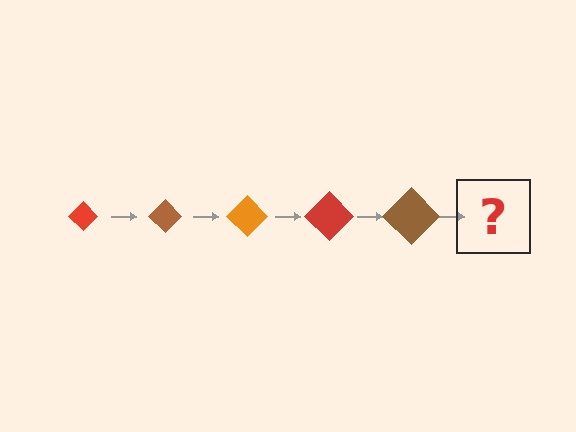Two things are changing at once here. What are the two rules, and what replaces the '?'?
The two rules are that the diamond grows larger each step and the color cycles through red, brown, and orange. The '?' should be an orange diamond, larger than the previous one.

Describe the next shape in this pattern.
It should be an orange diamond, larger than the previous one.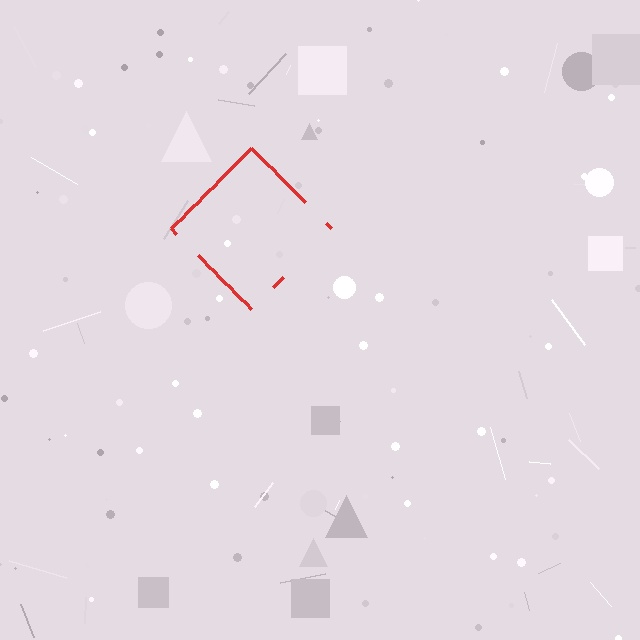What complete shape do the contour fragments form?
The contour fragments form a diamond.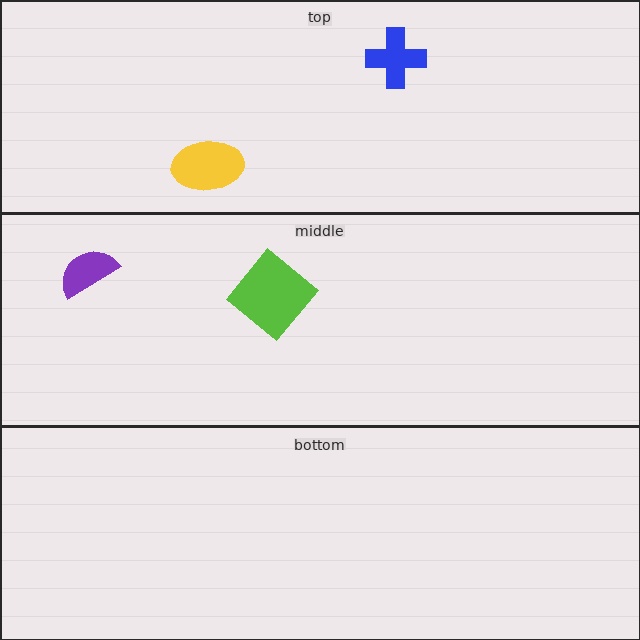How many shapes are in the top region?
2.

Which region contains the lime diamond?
The middle region.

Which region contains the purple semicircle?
The middle region.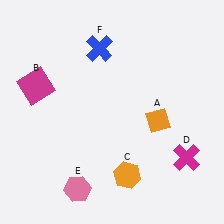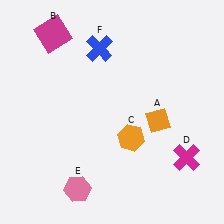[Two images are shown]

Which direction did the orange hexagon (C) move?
The orange hexagon (C) moved up.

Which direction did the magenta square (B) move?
The magenta square (B) moved up.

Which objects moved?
The objects that moved are: the magenta square (B), the orange hexagon (C).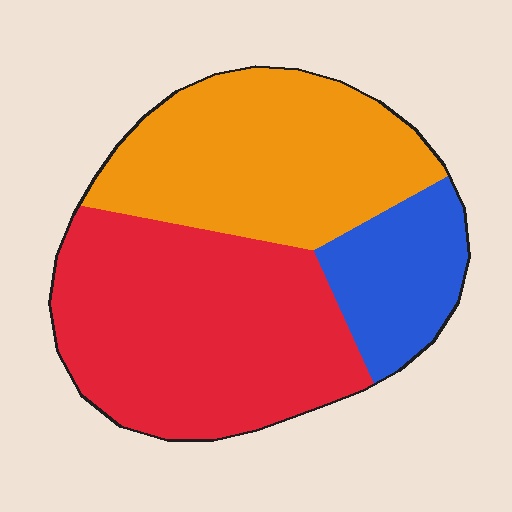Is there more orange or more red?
Red.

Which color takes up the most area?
Red, at roughly 45%.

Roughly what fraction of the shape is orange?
Orange takes up between a third and a half of the shape.